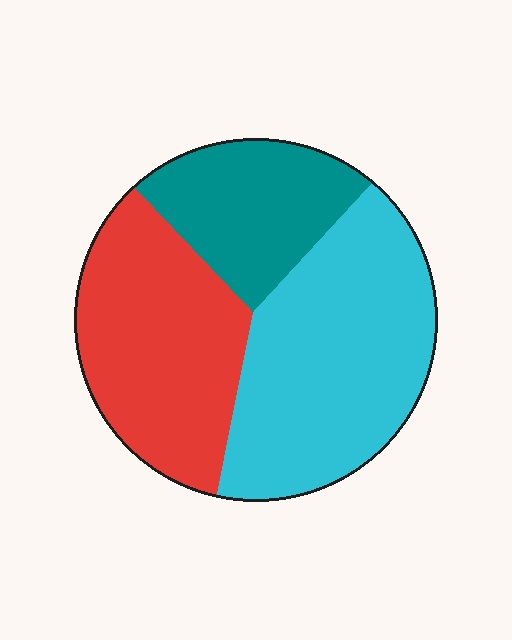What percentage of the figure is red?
Red takes up about one third (1/3) of the figure.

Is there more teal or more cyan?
Cyan.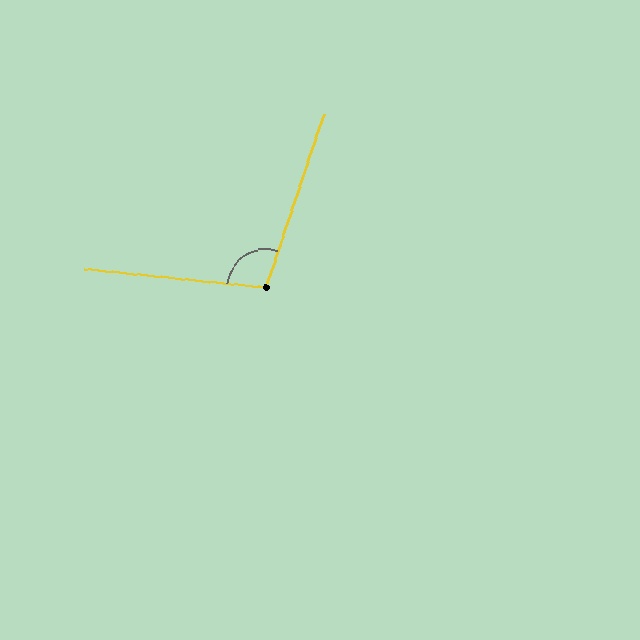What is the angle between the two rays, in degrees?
Approximately 102 degrees.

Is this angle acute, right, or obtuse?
It is obtuse.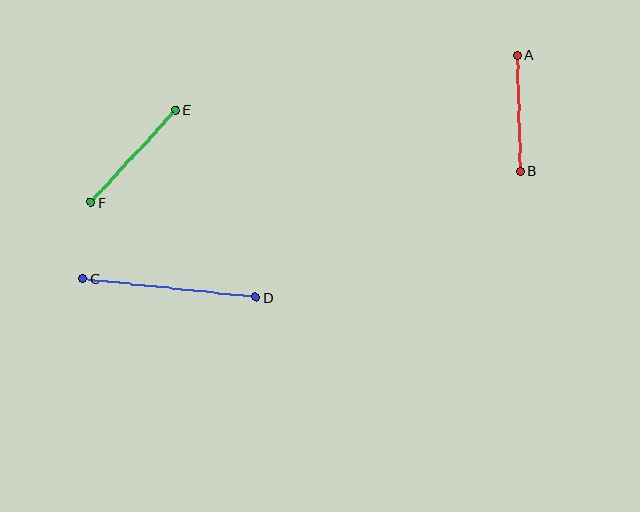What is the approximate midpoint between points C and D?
The midpoint is at approximately (169, 288) pixels.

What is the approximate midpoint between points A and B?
The midpoint is at approximately (519, 113) pixels.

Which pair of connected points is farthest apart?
Points C and D are farthest apart.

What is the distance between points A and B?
The distance is approximately 116 pixels.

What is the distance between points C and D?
The distance is approximately 174 pixels.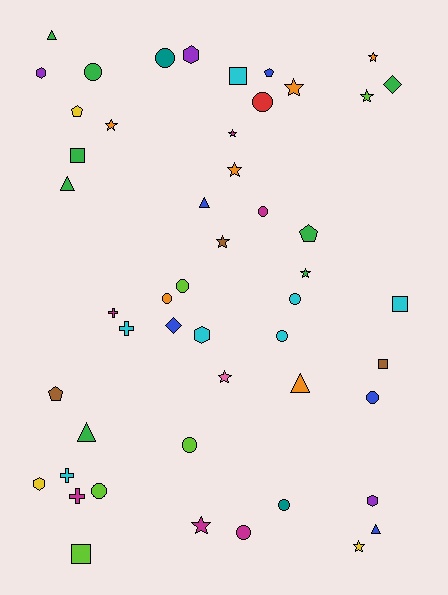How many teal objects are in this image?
There are 2 teal objects.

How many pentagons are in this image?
There are 4 pentagons.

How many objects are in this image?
There are 50 objects.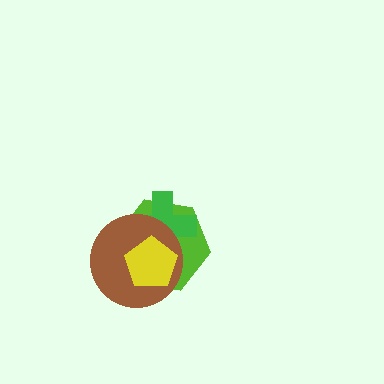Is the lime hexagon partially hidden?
Yes, it is partially covered by another shape.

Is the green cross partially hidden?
Yes, it is partially covered by another shape.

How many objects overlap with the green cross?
3 objects overlap with the green cross.